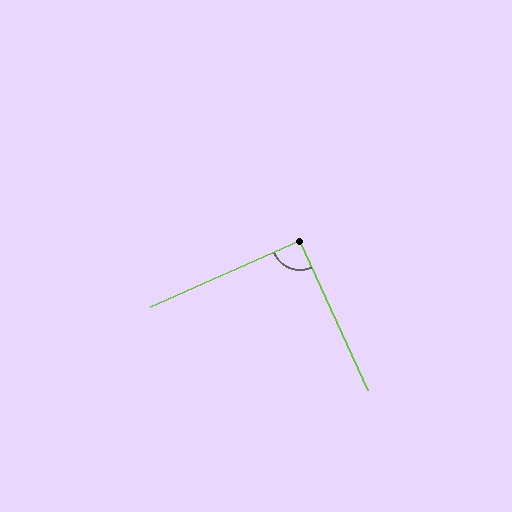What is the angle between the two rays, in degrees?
Approximately 91 degrees.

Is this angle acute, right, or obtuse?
It is approximately a right angle.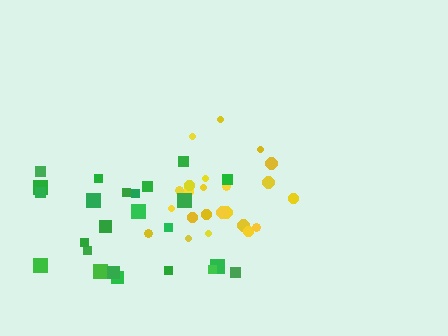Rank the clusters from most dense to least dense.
yellow, green.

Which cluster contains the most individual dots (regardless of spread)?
Green (24).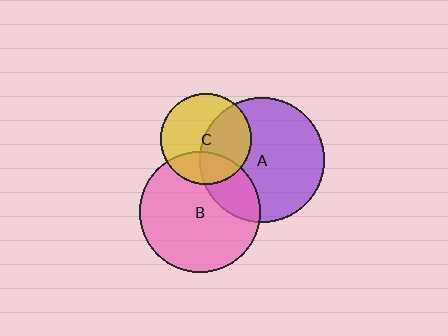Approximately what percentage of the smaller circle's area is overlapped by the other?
Approximately 25%.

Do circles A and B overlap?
Yes.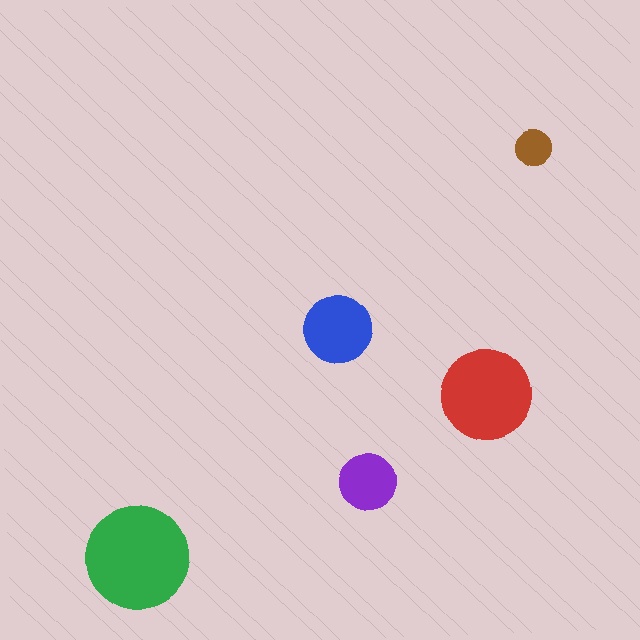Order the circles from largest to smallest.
the green one, the red one, the blue one, the purple one, the brown one.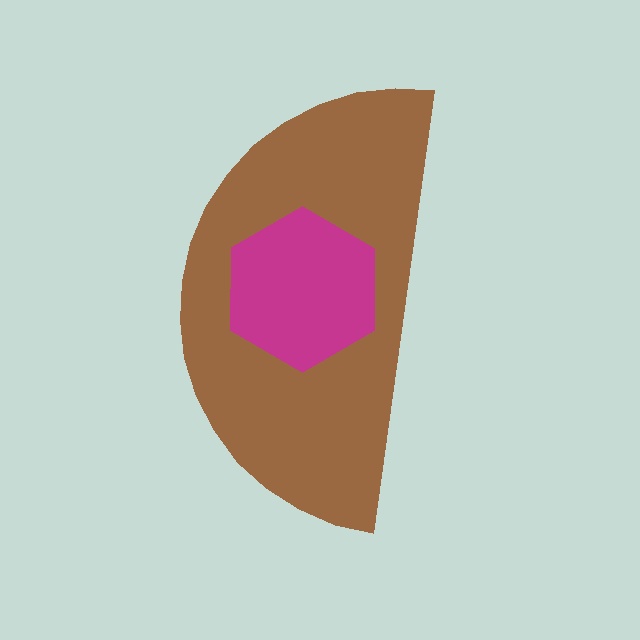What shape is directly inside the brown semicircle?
The magenta hexagon.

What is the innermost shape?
The magenta hexagon.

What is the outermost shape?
The brown semicircle.